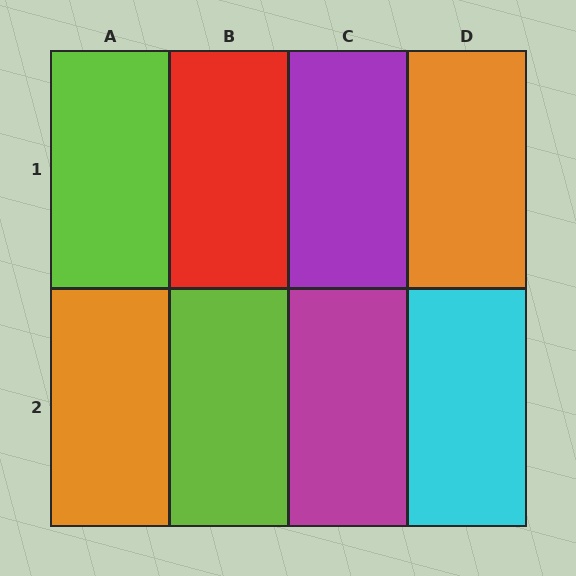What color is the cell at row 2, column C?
Magenta.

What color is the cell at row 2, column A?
Orange.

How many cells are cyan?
1 cell is cyan.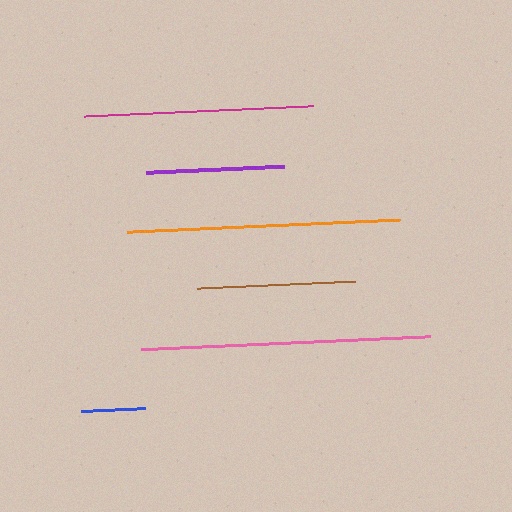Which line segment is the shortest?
The blue line is the shortest at approximately 64 pixels.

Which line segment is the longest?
The pink line is the longest at approximately 288 pixels.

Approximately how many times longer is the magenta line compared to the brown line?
The magenta line is approximately 1.5 times the length of the brown line.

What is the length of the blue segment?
The blue segment is approximately 64 pixels long.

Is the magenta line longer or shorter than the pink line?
The pink line is longer than the magenta line.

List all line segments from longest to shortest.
From longest to shortest: pink, orange, magenta, brown, purple, blue.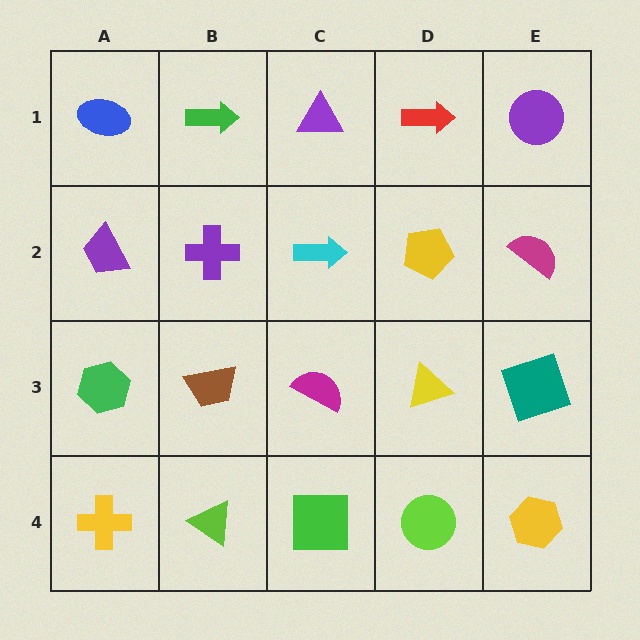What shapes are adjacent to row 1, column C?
A cyan arrow (row 2, column C), a green arrow (row 1, column B), a red arrow (row 1, column D).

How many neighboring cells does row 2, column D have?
4.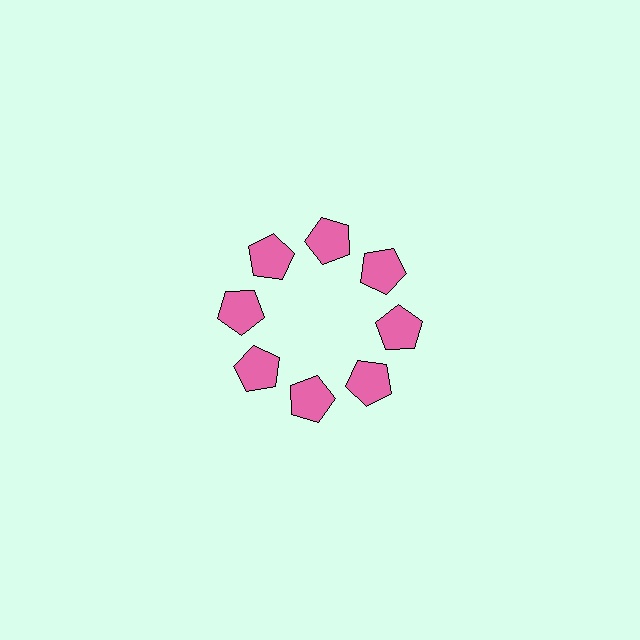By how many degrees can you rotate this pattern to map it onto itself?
The pattern maps onto itself every 45 degrees of rotation.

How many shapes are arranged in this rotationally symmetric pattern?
There are 8 shapes, arranged in 8 groups of 1.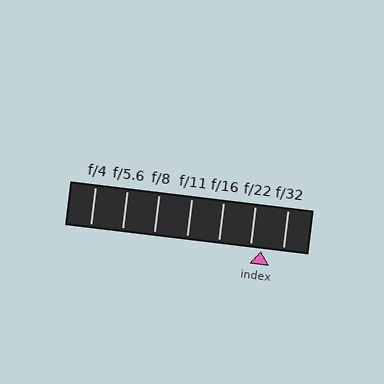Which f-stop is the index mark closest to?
The index mark is closest to f/22.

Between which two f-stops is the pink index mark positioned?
The index mark is between f/22 and f/32.